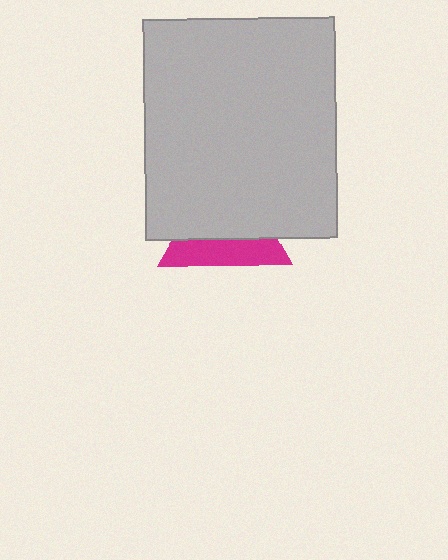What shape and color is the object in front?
The object in front is a light gray rectangle.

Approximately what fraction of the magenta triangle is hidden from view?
Roughly 61% of the magenta triangle is hidden behind the light gray rectangle.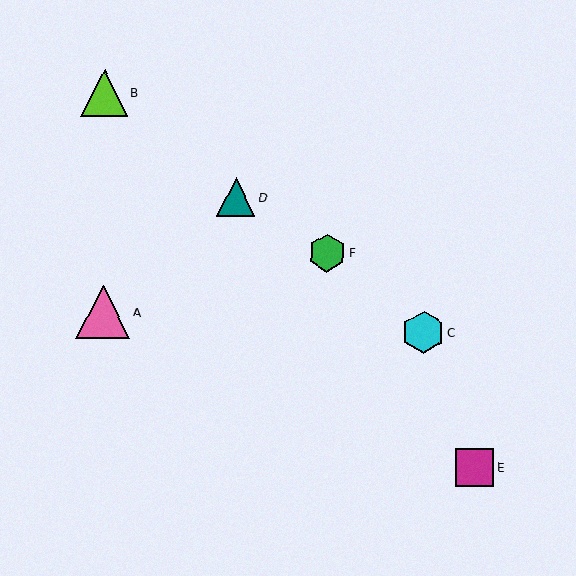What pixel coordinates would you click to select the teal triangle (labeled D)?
Click at (236, 197) to select the teal triangle D.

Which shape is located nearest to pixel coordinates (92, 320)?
The pink triangle (labeled A) at (103, 312) is nearest to that location.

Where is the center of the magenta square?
The center of the magenta square is at (475, 467).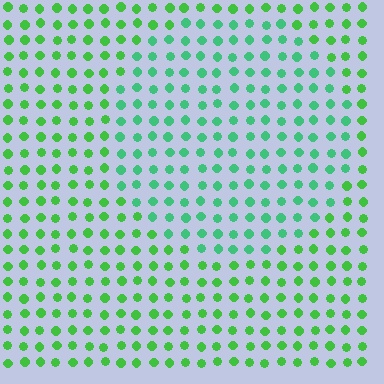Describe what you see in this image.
The image is filled with small green elements in a uniform arrangement. A circle-shaped region is visible where the elements are tinted to a slightly different hue, forming a subtle color boundary.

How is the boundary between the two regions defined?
The boundary is defined purely by a slight shift in hue (about 28 degrees). Spacing, size, and orientation are identical on both sides.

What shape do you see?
I see a circle.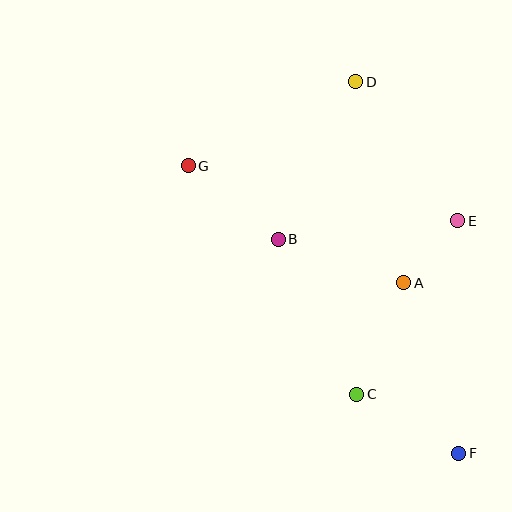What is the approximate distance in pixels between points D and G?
The distance between D and G is approximately 187 pixels.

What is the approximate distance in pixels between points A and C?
The distance between A and C is approximately 121 pixels.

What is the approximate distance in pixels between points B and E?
The distance between B and E is approximately 181 pixels.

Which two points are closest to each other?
Points A and E are closest to each other.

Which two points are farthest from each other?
Points F and G are farthest from each other.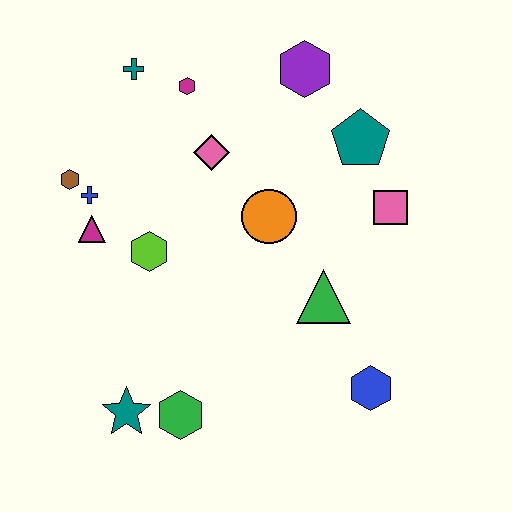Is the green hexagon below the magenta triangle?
Yes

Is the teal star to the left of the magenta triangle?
No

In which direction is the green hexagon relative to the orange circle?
The green hexagon is below the orange circle.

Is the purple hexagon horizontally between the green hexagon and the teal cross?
No